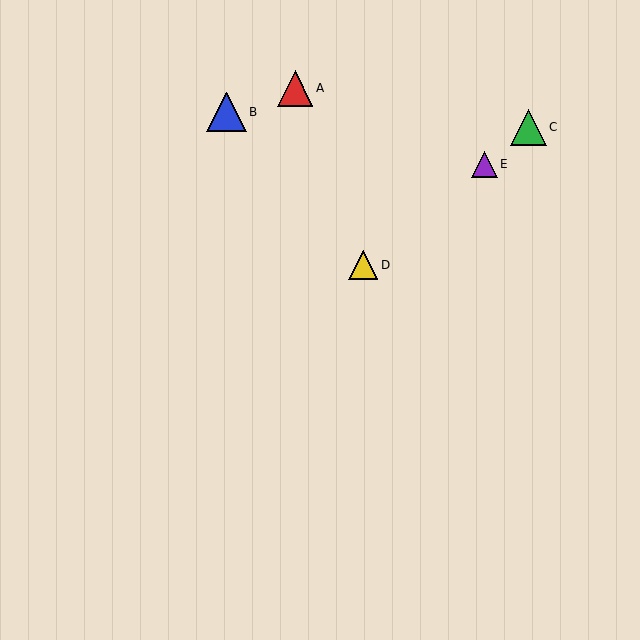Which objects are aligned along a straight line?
Objects C, D, E are aligned along a straight line.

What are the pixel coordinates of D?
Object D is at (363, 265).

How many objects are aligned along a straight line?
3 objects (C, D, E) are aligned along a straight line.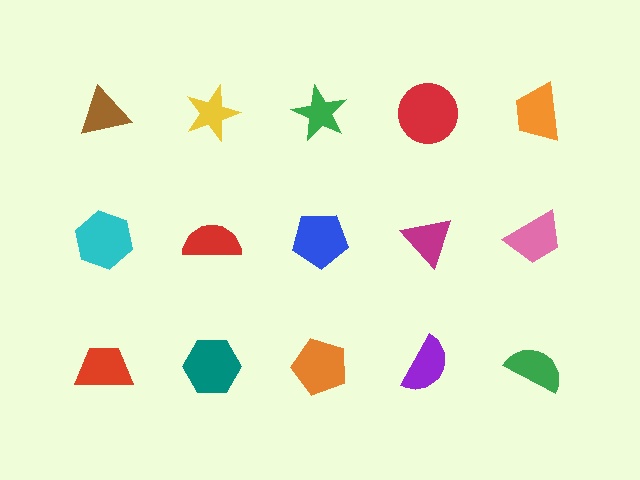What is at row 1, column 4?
A red circle.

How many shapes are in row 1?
5 shapes.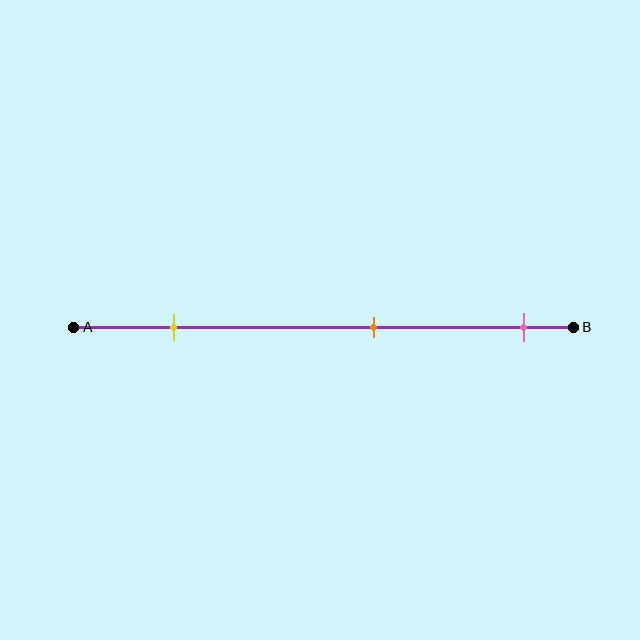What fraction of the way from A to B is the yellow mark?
The yellow mark is approximately 20% (0.2) of the way from A to B.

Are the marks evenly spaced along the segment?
Yes, the marks are approximately evenly spaced.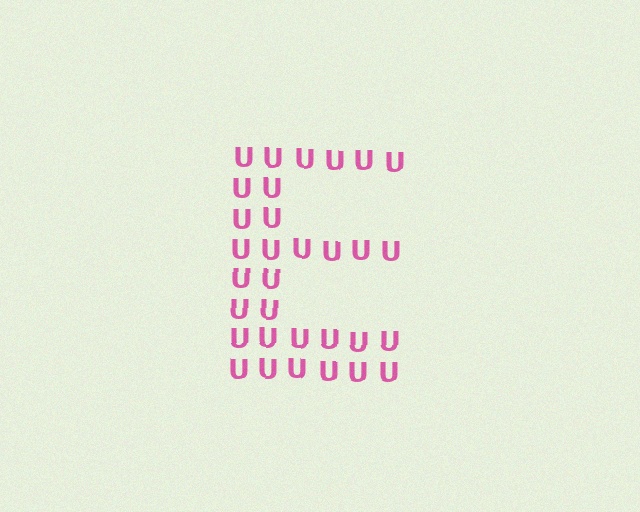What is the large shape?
The large shape is the letter E.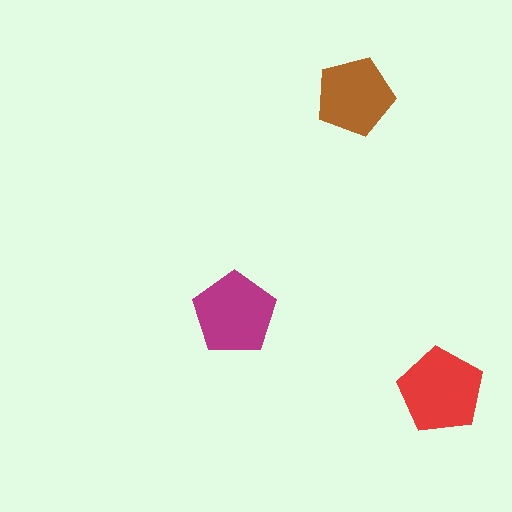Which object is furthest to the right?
The red pentagon is rightmost.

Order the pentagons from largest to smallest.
the red one, the magenta one, the brown one.